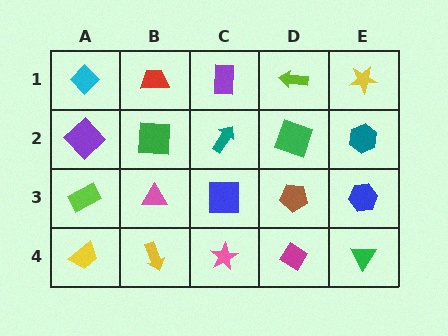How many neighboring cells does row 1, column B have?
3.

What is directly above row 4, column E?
A blue hexagon.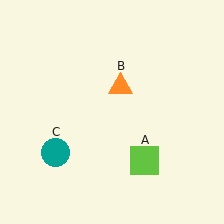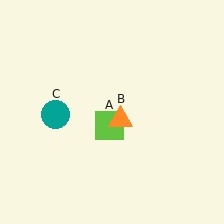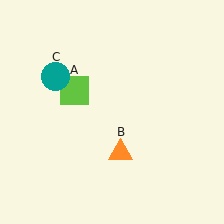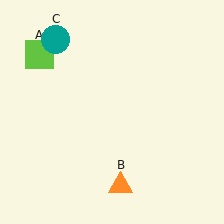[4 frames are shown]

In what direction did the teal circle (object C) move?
The teal circle (object C) moved up.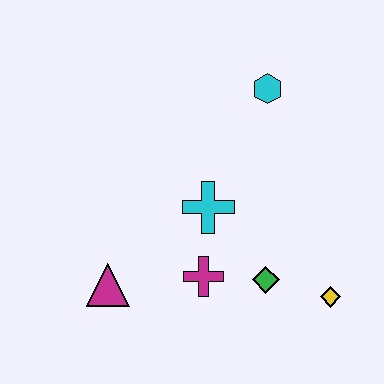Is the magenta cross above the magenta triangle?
Yes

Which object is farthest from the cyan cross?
The yellow diamond is farthest from the cyan cross.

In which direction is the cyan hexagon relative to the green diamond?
The cyan hexagon is above the green diamond.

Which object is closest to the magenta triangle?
The magenta cross is closest to the magenta triangle.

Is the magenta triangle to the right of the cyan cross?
No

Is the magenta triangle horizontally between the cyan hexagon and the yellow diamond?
No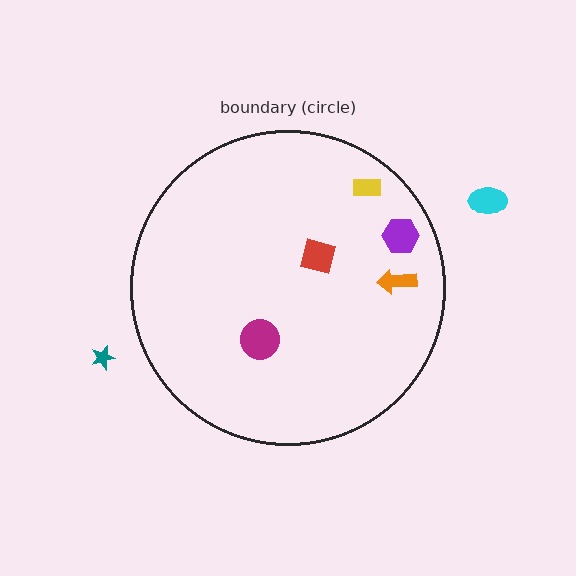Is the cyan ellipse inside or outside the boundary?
Outside.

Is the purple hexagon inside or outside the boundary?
Inside.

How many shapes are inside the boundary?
5 inside, 2 outside.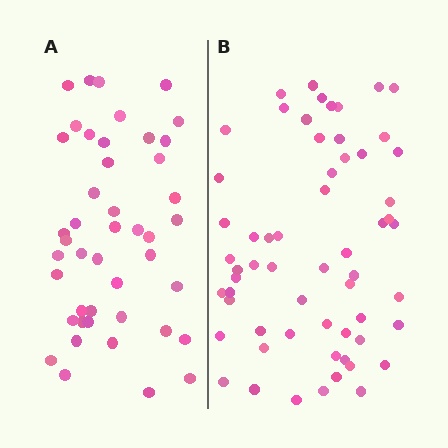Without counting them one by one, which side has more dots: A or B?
Region B (the right region) has more dots.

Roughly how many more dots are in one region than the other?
Region B has approximately 15 more dots than region A.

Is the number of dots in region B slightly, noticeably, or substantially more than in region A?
Region B has noticeably more, but not dramatically so. The ratio is roughly 1.3 to 1.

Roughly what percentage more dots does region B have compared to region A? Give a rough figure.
About 35% more.